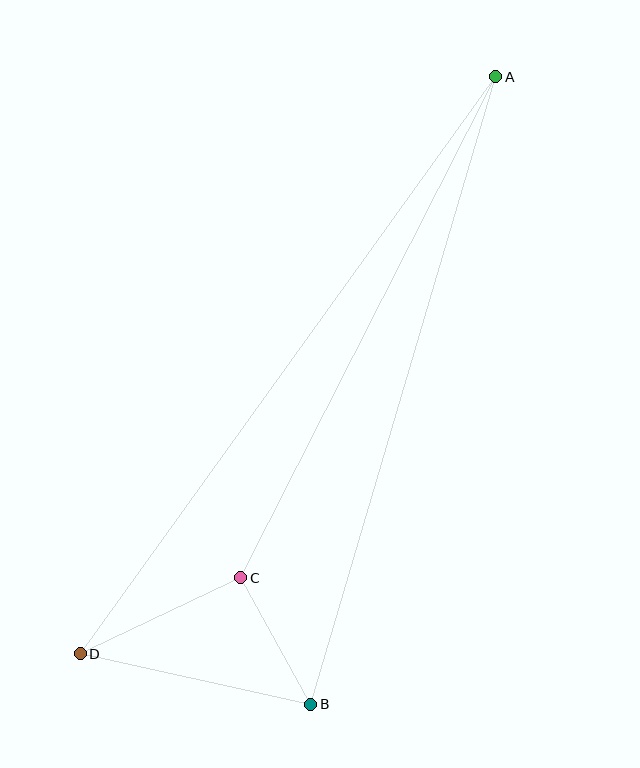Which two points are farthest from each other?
Points A and D are farthest from each other.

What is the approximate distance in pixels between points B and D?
The distance between B and D is approximately 236 pixels.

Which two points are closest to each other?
Points B and C are closest to each other.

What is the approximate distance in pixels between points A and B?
The distance between A and B is approximately 654 pixels.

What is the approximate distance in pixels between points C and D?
The distance between C and D is approximately 177 pixels.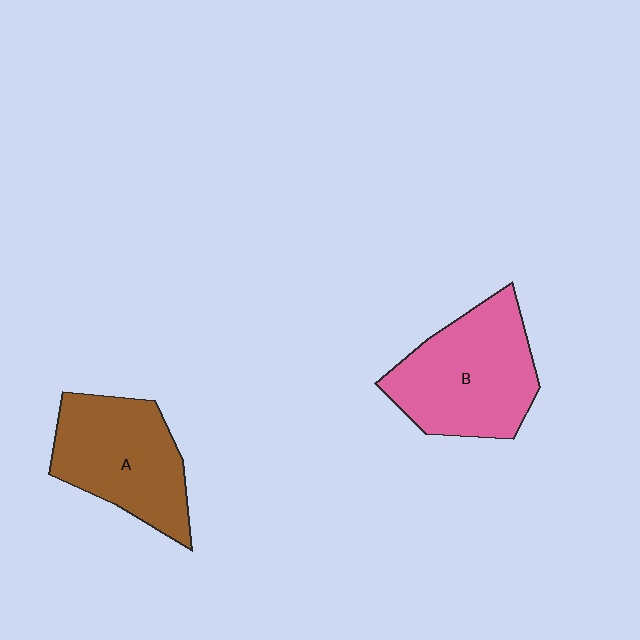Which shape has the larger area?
Shape B (pink).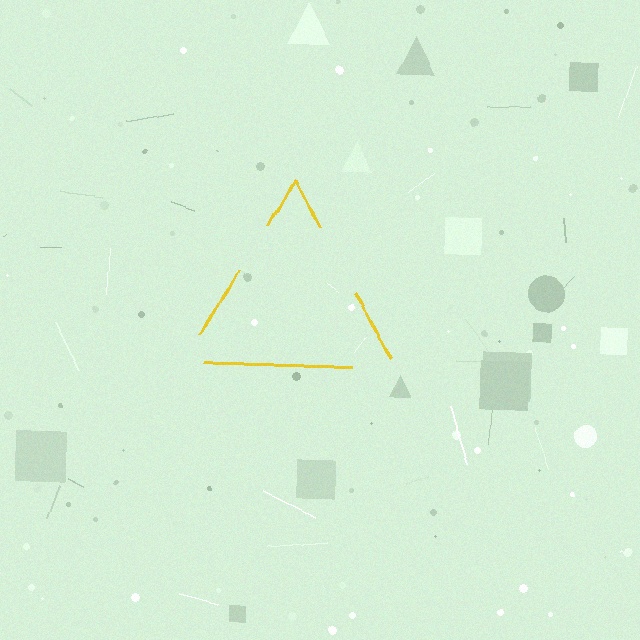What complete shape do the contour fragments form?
The contour fragments form a triangle.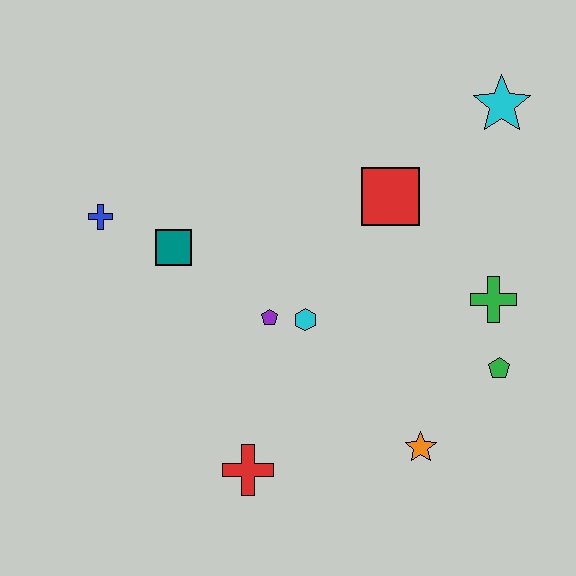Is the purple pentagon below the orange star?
No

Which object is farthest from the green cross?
The blue cross is farthest from the green cross.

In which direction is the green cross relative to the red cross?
The green cross is to the right of the red cross.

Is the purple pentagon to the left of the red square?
Yes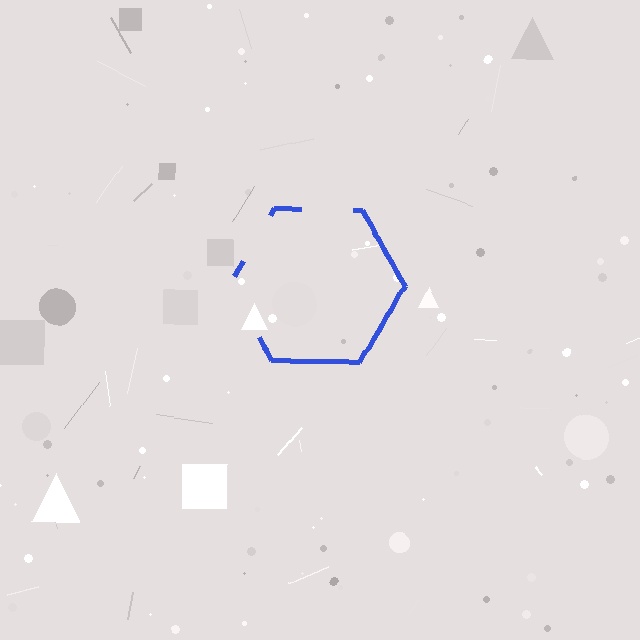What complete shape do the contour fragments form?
The contour fragments form a hexagon.